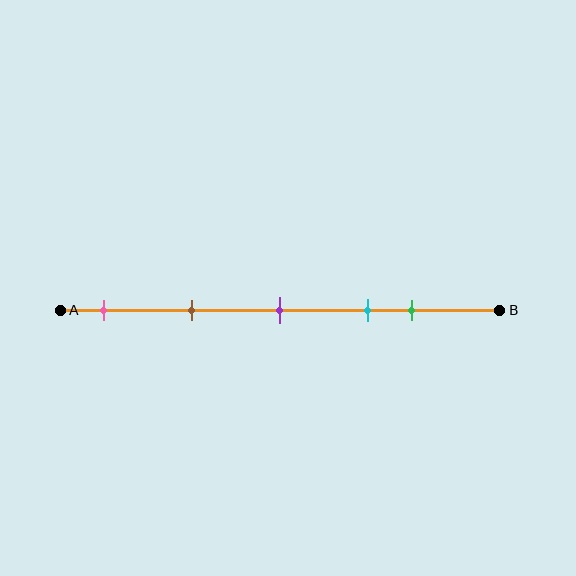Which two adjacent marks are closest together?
The cyan and green marks are the closest adjacent pair.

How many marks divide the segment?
There are 5 marks dividing the segment.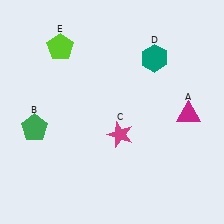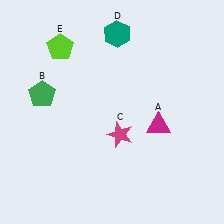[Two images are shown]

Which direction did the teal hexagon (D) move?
The teal hexagon (D) moved left.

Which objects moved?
The objects that moved are: the magenta triangle (A), the green pentagon (B), the teal hexagon (D).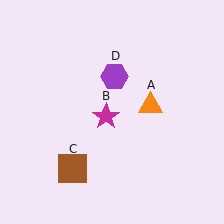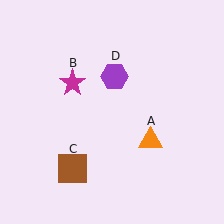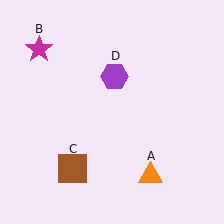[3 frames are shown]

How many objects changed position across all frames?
2 objects changed position: orange triangle (object A), magenta star (object B).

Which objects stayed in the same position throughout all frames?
Brown square (object C) and purple hexagon (object D) remained stationary.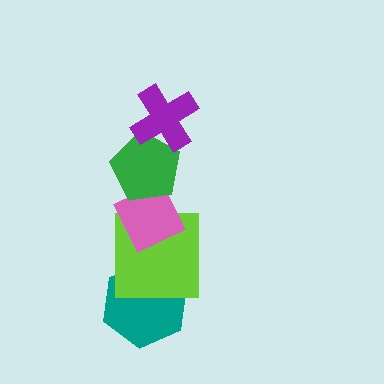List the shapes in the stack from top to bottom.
From top to bottom: the purple cross, the green pentagon, the pink diamond, the lime square, the teal hexagon.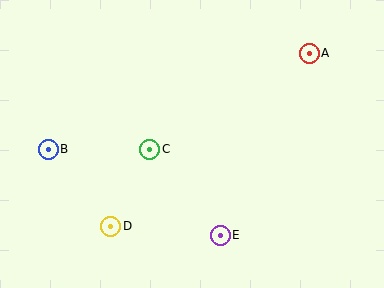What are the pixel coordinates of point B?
Point B is at (48, 150).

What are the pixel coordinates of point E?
Point E is at (220, 235).